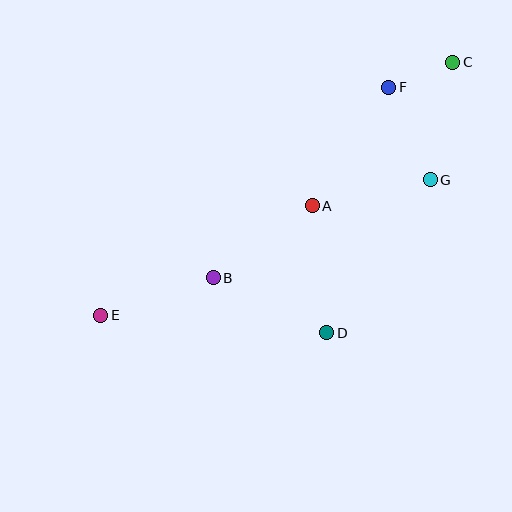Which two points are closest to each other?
Points C and F are closest to each other.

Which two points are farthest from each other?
Points C and E are farthest from each other.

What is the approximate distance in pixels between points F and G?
The distance between F and G is approximately 102 pixels.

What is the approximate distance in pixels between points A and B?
The distance between A and B is approximately 123 pixels.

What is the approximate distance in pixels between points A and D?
The distance between A and D is approximately 128 pixels.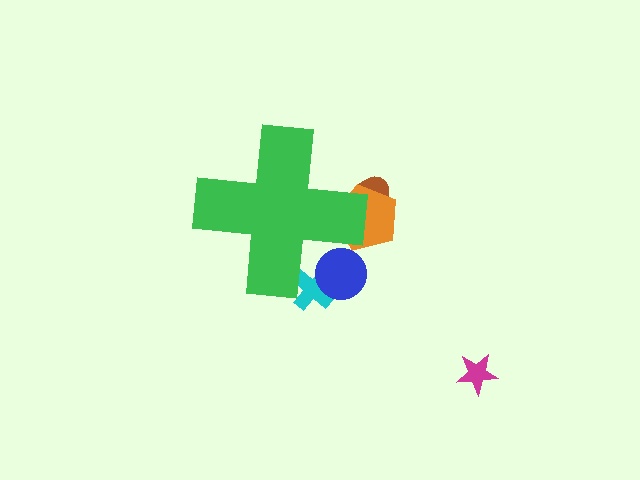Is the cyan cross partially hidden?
Yes, the cyan cross is partially hidden behind the green cross.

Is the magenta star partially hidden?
No, the magenta star is fully visible.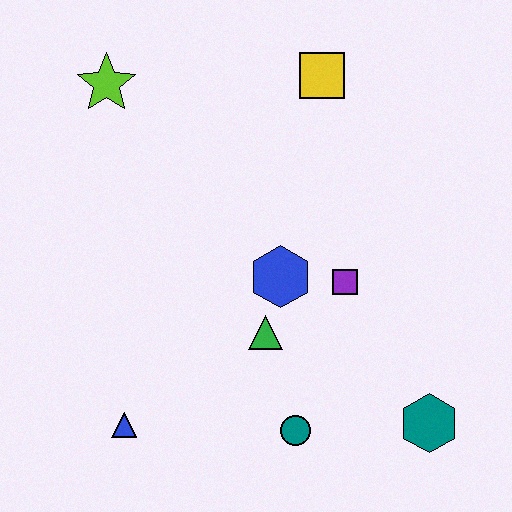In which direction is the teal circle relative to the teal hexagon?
The teal circle is to the left of the teal hexagon.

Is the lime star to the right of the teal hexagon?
No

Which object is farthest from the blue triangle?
The yellow square is farthest from the blue triangle.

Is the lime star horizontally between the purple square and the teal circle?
No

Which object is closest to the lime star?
The yellow square is closest to the lime star.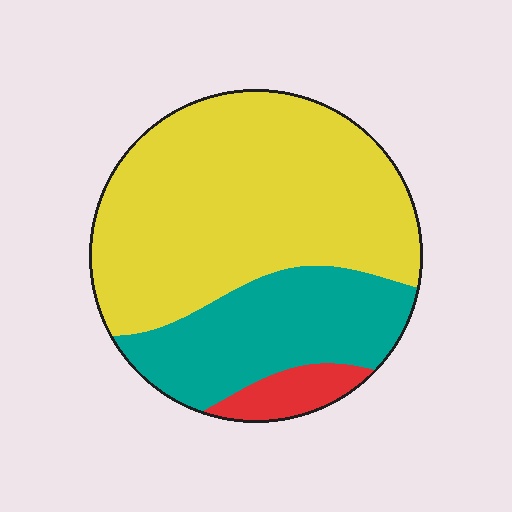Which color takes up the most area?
Yellow, at roughly 65%.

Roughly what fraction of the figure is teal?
Teal takes up about one quarter (1/4) of the figure.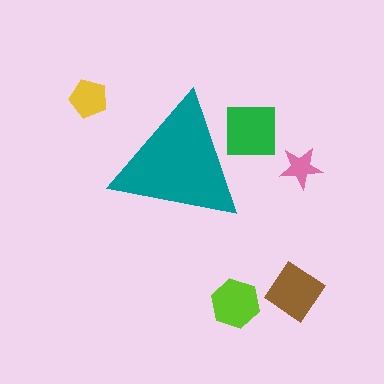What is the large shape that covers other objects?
A teal triangle.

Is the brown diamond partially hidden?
No, the brown diamond is fully visible.